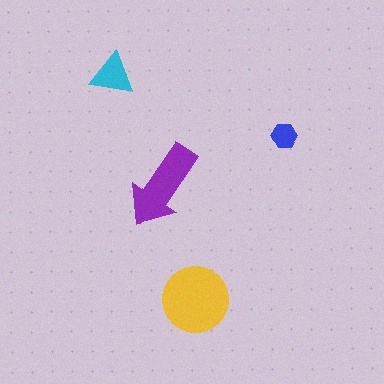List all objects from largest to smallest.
The yellow circle, the purple arrow, the cyan triangle, the blue hexagon.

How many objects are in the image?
There are 4 objects in the image.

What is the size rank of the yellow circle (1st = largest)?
1st.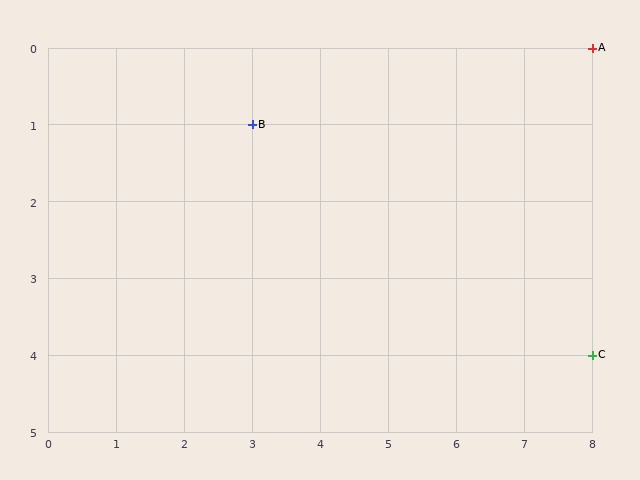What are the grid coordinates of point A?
Point A is at grid coordinates (8, 0).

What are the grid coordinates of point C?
Point C is at grid coordinates (8, 4).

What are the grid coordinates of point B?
Point B is at grid coordinates (3, 1).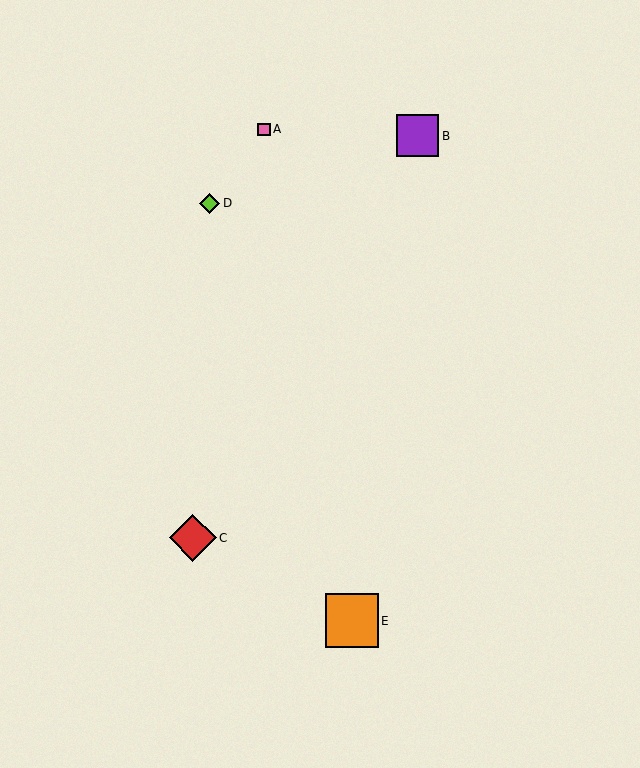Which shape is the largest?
The orange square (labeled E) is the largest.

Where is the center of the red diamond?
The center of the red diamond is at (193, 538).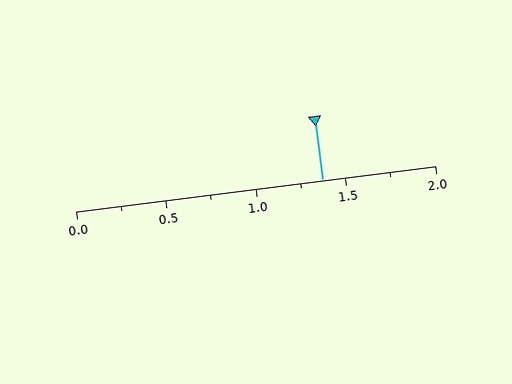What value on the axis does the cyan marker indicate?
The marker indicates approximately 1.38.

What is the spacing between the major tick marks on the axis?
The major ticks are spaced 0.5 apart.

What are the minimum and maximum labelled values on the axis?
The axis runs from 0.0 to 2.0.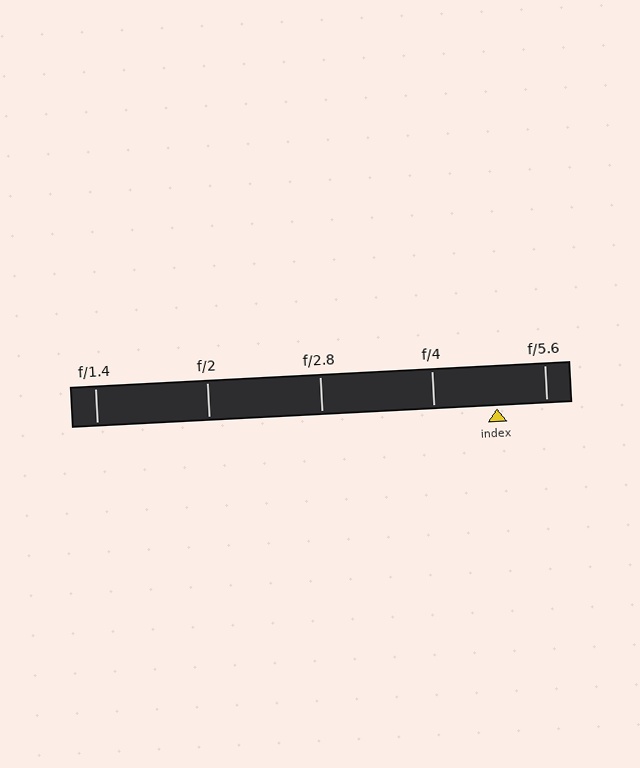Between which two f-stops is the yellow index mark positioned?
The index mark is between f/4 and f/5.6.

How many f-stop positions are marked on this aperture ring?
There are 5 f-stop positions marked.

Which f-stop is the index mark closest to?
The index mark is closest to f/5.6.